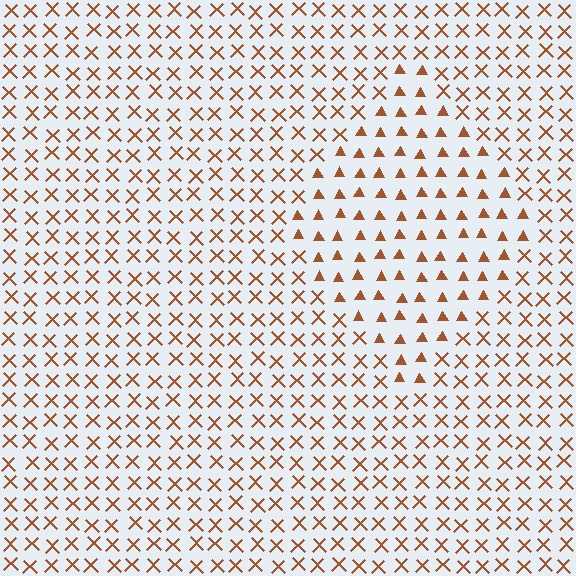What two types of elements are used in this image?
The image uses triangles inside the diamond region and X marks outside it.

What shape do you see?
I see a diamond.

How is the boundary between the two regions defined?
The boundary is defined by a change in element shape: triangles inside vs. X marks outside. All elements share the same color and spacing.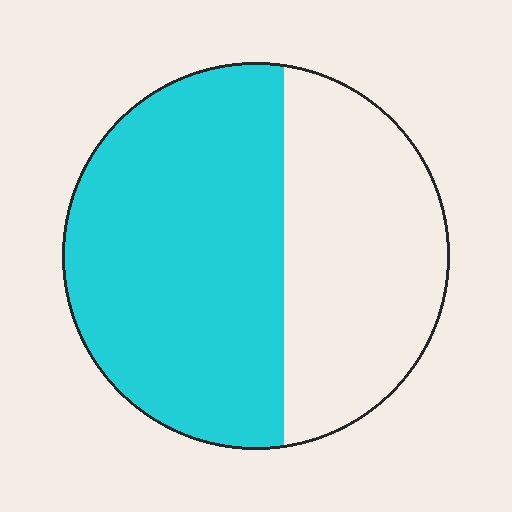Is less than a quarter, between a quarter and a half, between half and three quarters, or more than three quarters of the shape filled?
Between half and three quarters.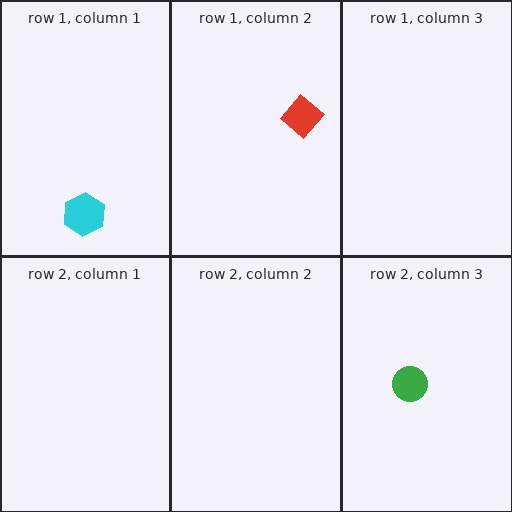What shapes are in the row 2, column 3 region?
The green circle.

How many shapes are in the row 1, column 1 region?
1.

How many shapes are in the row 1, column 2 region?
1.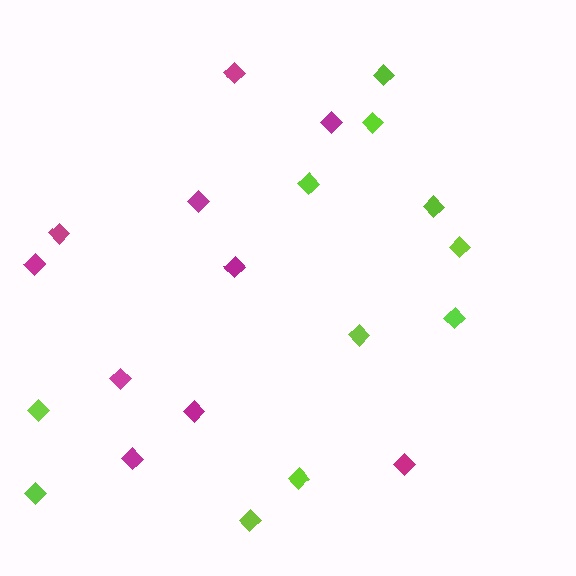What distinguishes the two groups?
There are 2 groups: one group of magenta diamonds (10) and one group of lime diamonds (11).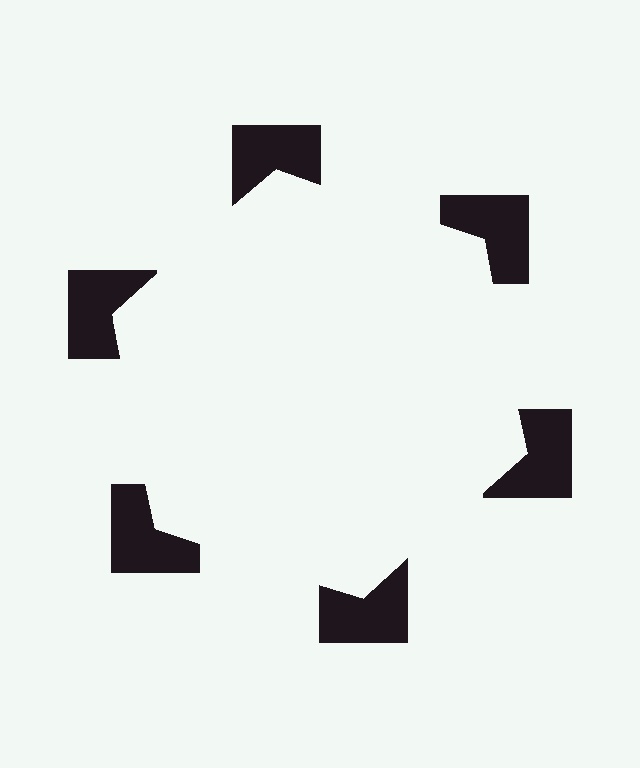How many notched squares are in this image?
There are 6 — one at each vertex of the illusory hexagon.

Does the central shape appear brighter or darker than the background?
It typically appears slightly brighter than the background, even though no actual brightness change is drawn.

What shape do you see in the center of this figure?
An illusory hexagon — its edges are inferred from the aligned wedge cuts in the notched squares, not physically drawn.